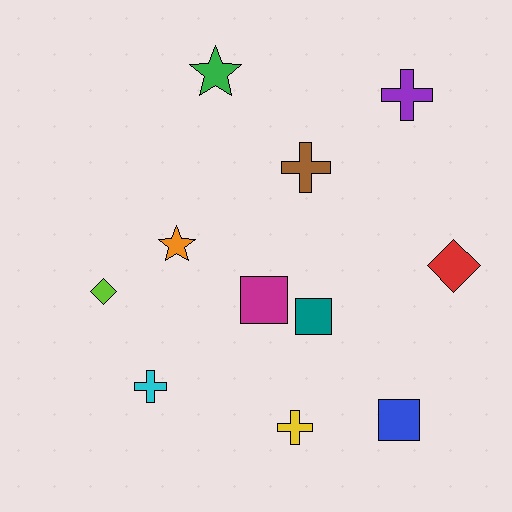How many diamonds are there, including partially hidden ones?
There are 2 diamonds.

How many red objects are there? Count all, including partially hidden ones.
There is 1 red object.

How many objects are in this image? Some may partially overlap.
There are 11 objects.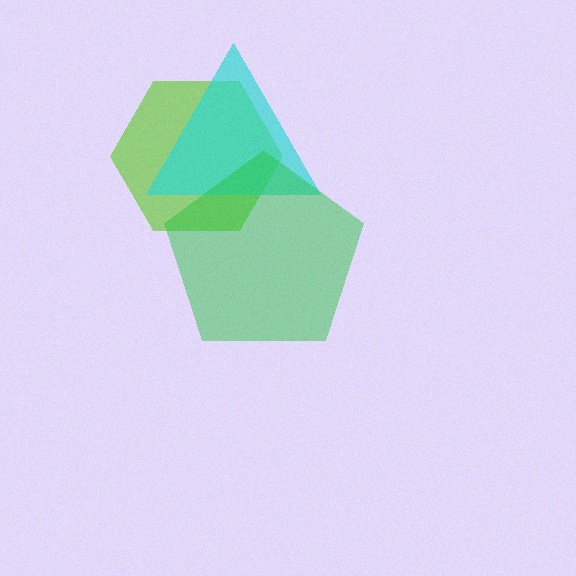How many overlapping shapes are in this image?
There are 3 overlapping shapes in the image.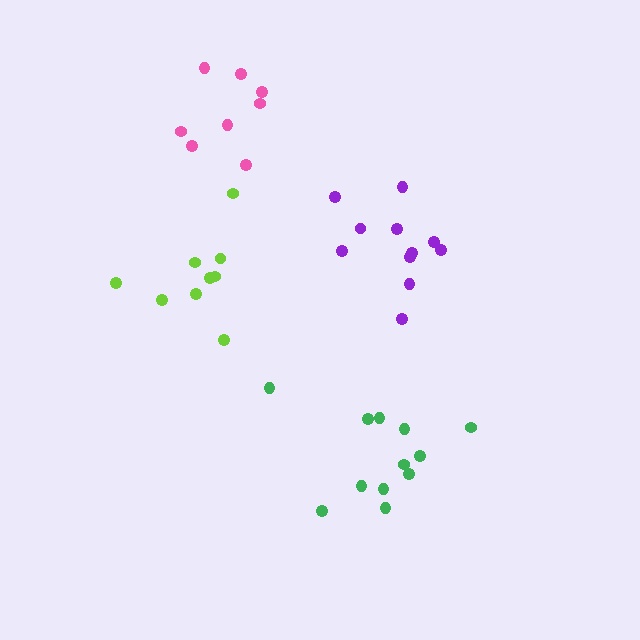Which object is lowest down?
The green cluster is bottommost.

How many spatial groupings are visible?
There are 4 spatial groupings.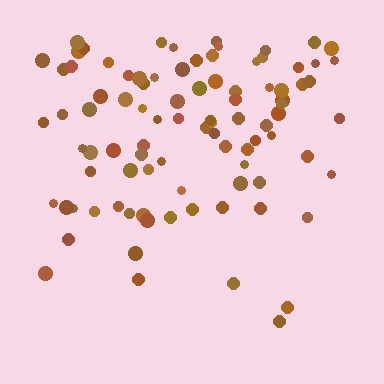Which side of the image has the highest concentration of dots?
The top.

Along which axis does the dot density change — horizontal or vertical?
Vertical.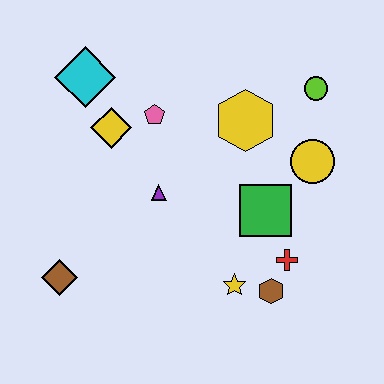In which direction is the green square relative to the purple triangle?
The green square is to the right of the purple triangle.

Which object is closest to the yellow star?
The brown hexagon is closest to the yellow star.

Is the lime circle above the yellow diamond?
Yes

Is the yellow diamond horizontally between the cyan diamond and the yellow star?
Yes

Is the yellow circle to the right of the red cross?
Yes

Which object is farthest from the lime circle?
The brown diamond is farthest from the lime circle.